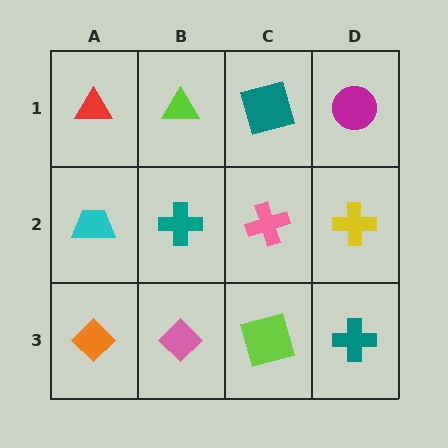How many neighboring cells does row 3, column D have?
2.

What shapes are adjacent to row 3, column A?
A cyan trapezoid (row 2, column A), a pink diamond (row 3, column B).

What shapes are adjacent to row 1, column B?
A teal cross (row 2, column B), a red triangle (row 1, column A), a teal square (row 1, column C).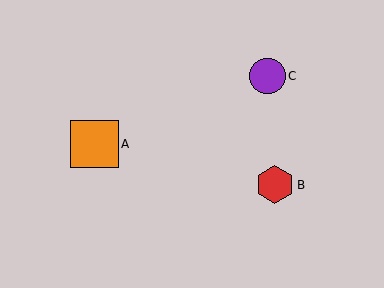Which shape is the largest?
The orange square (labeled A) is the largest.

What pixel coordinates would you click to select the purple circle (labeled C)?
Click at (267, 76) to select the purple circle C.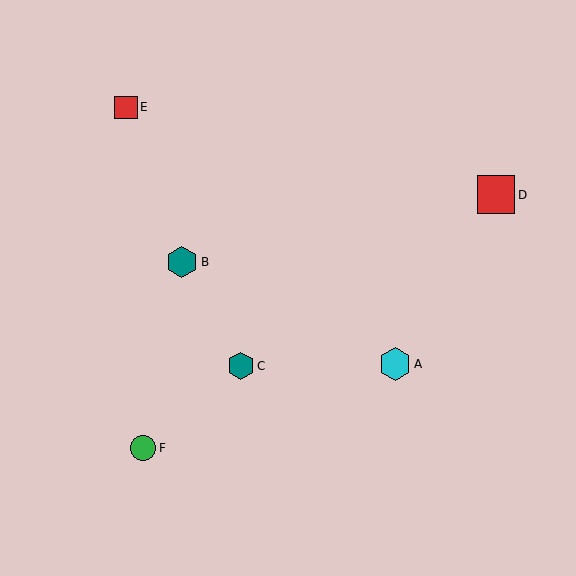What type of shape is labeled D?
Shape D is a red square.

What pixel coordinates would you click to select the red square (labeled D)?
Click at (496, 195) to select the red square D.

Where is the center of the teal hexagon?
The center of the teal hexagon is at (182, 262).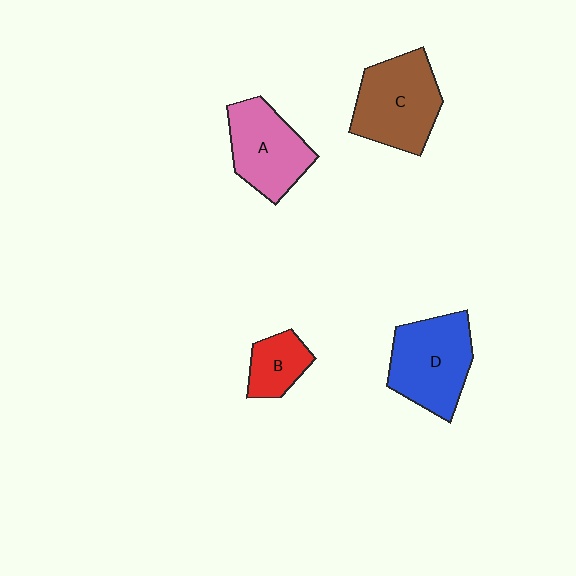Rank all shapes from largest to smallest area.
From largest to smallest: C (brown), D (blue), A (pink), B (red).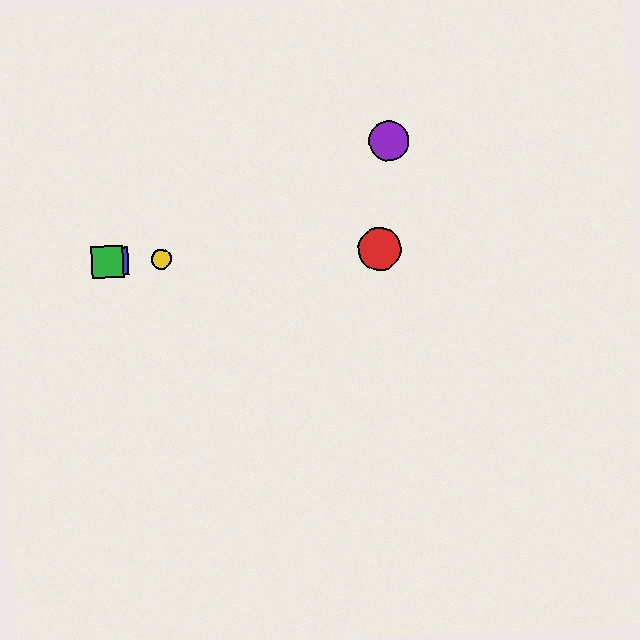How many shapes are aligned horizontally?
4 shapes (the red circle, the blue square, the green square, the yellow circle) are aligned horizontally.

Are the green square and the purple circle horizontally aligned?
No, the green square is at y≈262 and the purple circle is at y≈141.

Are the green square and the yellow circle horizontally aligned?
Yes, both are at y≈262.